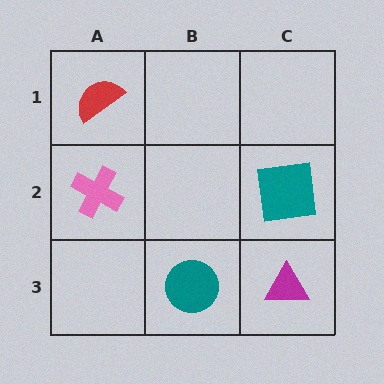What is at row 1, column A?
A red semicircle.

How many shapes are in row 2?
2 shapes.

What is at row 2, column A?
A pink cross.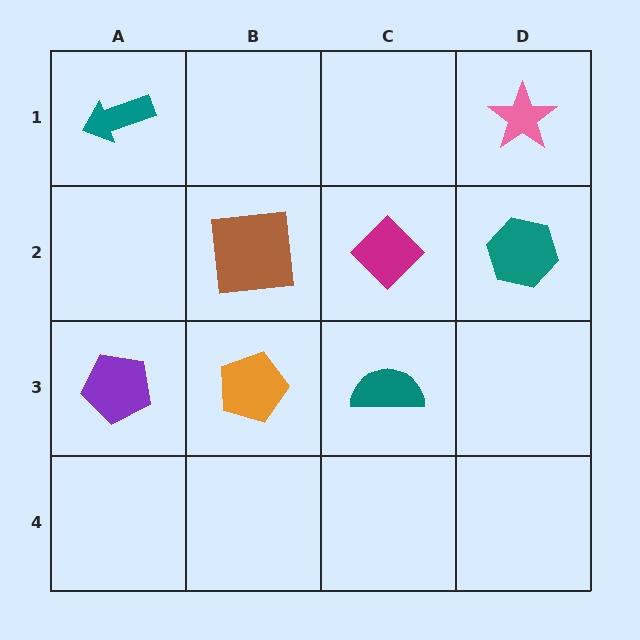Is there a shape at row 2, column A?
No, that cell is empty.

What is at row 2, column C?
A magenta diamond.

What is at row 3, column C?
A teal semicircle.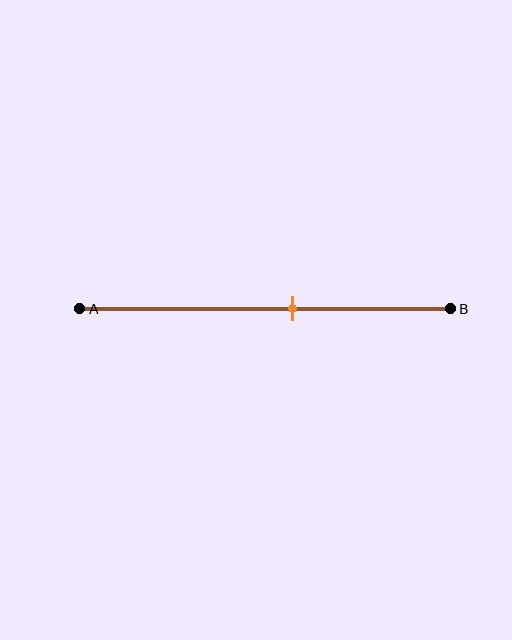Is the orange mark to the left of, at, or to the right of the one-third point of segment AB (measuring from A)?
The orange mark is to the right of the one-third point of segment AB.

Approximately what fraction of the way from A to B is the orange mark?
The orange mark is approximately 55% of the way from A to B.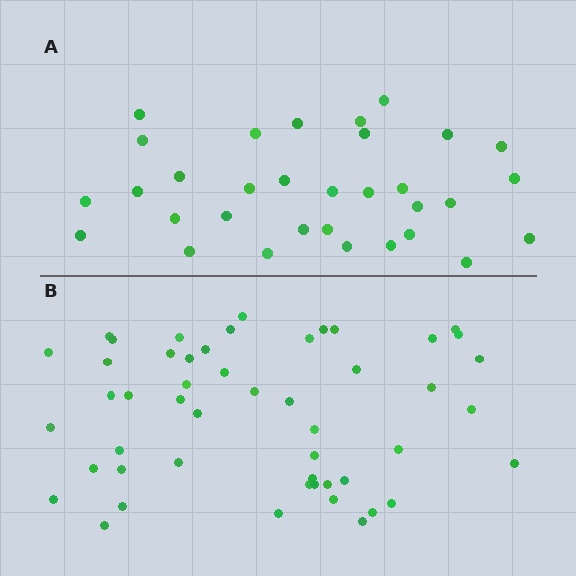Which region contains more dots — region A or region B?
Region B (the bottom region) has more dots.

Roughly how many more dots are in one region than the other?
Region B has approximately 20 more dots than region A.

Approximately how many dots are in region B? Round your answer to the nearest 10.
About 50 dots.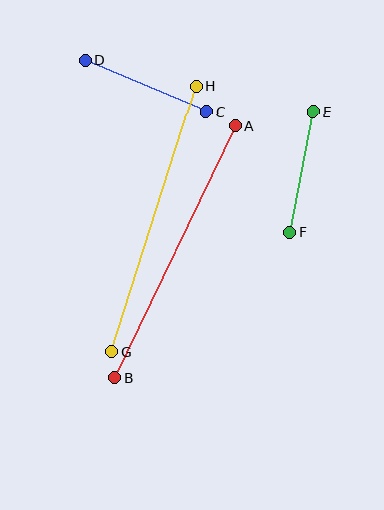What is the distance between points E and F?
The distance is approximately 123 pixels.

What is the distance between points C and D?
The distance is approximately 132 pixels.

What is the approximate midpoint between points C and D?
The midpoint is at approximately (146, 86) pixels.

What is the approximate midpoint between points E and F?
The midpoint is at approximately (302, 172) pixels.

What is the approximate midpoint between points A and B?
The midpoint is at approximately (175, 252) pixels.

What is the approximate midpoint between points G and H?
The midpoint is at approximately (154, 219) pixels.